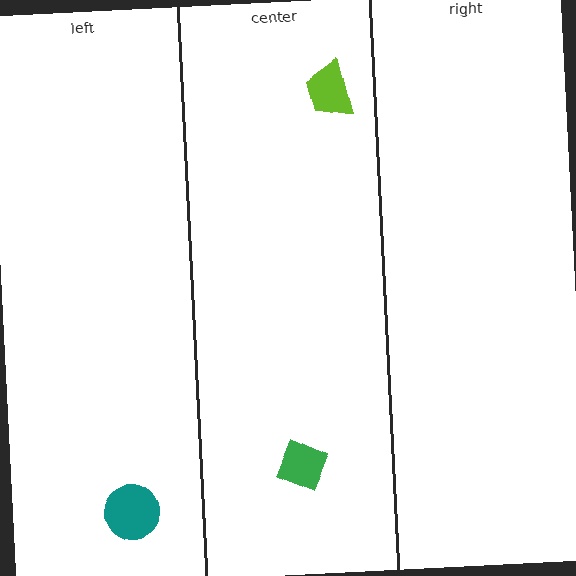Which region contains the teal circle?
The left region.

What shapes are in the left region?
The teal circle.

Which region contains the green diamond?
The center region.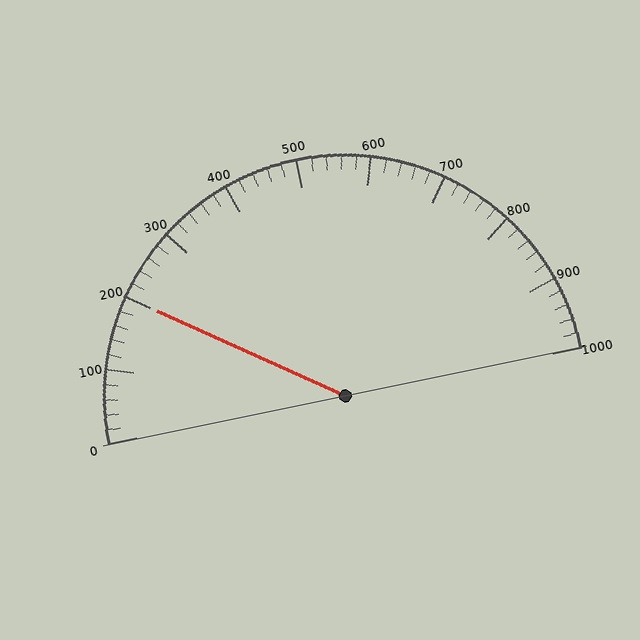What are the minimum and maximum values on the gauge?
The gauge ranges from 0 to 1000.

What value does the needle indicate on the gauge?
The needle indicates approximately 200.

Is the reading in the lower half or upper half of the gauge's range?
The reading is in the lower half of the range (0 to 1000).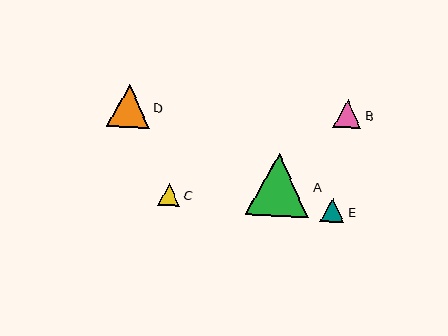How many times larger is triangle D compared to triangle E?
Triangle D is approximately 1.7 times the size of triangle E.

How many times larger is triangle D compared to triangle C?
Triangle D is approximately 1.9 times the size of triangle C.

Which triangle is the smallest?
Triangle C is the smallest with a size of approximately 22 pixels.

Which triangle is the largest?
Triangle A is the largest with a size of approximately 63 pixels.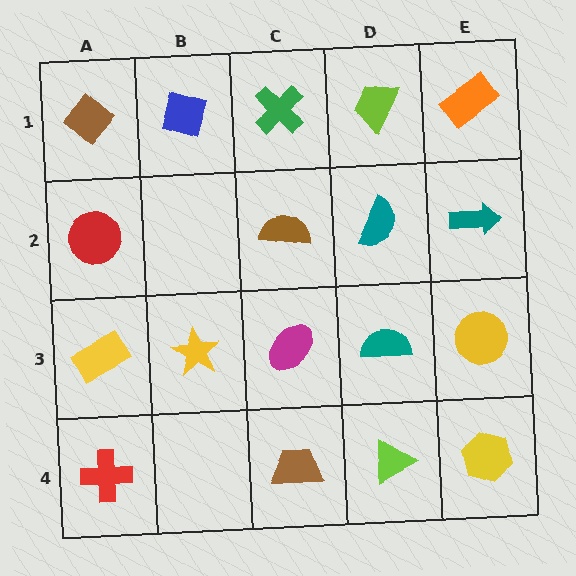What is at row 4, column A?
A red cross.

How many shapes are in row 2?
4 shapes.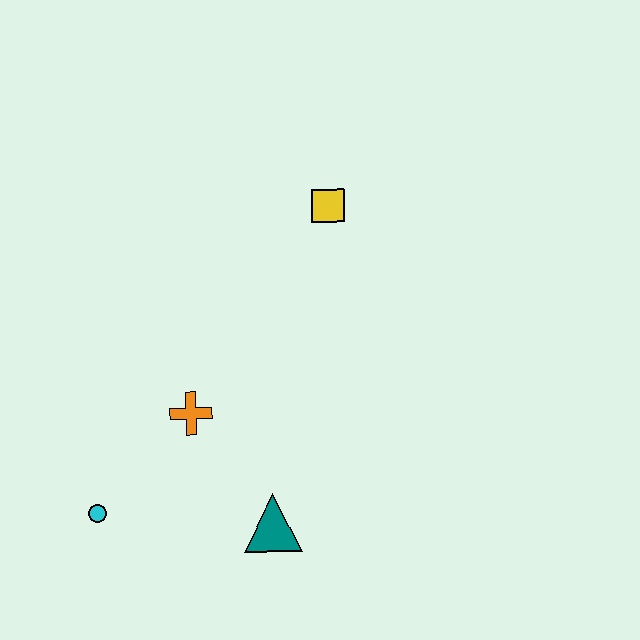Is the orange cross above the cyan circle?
Yes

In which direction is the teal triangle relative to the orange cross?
The teal triangle is below the orange cross.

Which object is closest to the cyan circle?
The orange cross is closest to the cyan circle.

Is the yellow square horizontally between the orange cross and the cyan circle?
No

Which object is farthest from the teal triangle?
The yellow square is farthest from the teal triangle.